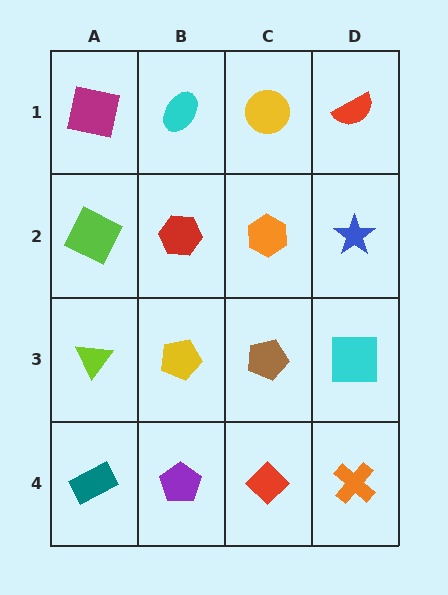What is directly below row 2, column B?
A yellow pentagon.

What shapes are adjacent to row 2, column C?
A yellow circle (row 1, column C), a brown pentagon (row 3, column C), a red hexagon (row 2, column B), a blue star (row 2, column D).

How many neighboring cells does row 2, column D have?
3.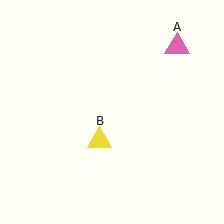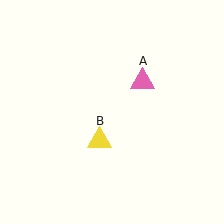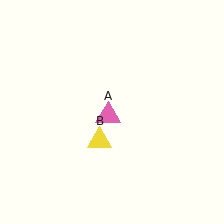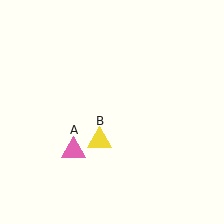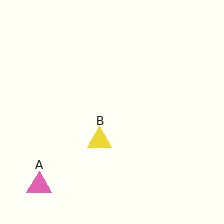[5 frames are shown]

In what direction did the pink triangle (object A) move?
The pink triangle (object A) moved down and to the left.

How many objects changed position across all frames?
1 object changed position: pink triangle (object A).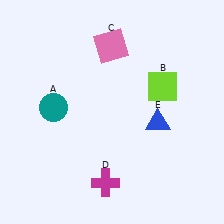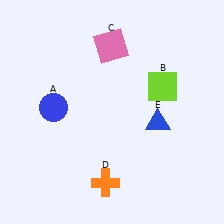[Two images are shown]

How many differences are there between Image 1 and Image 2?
There are 2 differences between the two images.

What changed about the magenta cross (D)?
In Image 1, D is magenta. In Image 2, it changed to orange.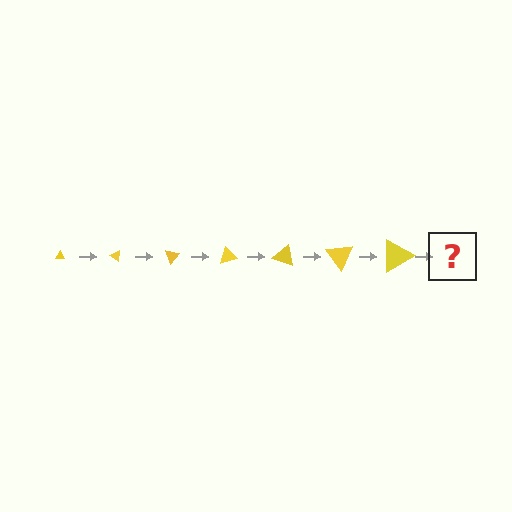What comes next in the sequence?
The next element should be a triangle, larger than the previous one and rotated 245 degrees from the start.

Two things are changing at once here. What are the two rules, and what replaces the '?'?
The two rules are that the triangle grows larger each step and it rotates 35 degrees each step. The '?' should be a triangle, larger than the previous one and rotated 245 degrees from the start.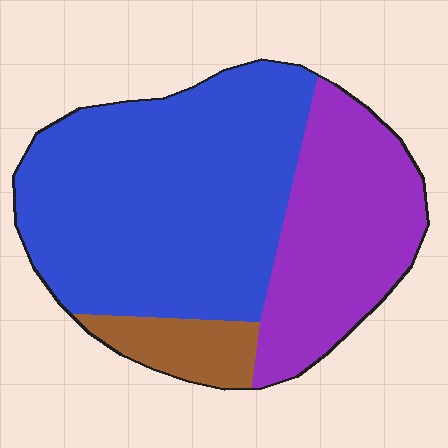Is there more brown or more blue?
Blue.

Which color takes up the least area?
Brown, at roughly 10%.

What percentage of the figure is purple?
Purple covers 32% of the figure.